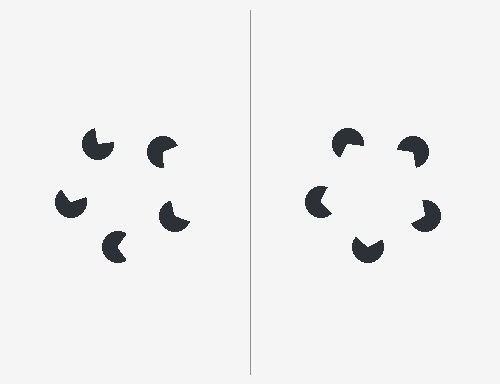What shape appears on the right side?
An illusory pentagon.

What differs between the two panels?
The pac-man discs are positioned identically on both sides; only the wedge orientations differ. On the right they align to a pentagon; on the left they are misaligned.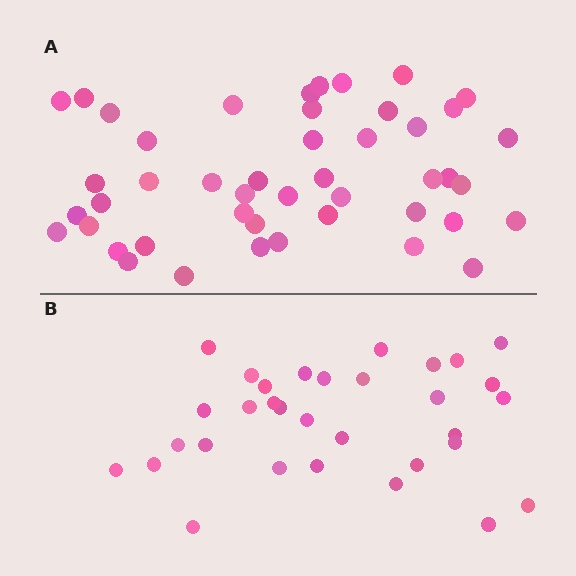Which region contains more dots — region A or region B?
Region A (the top region) has more dots.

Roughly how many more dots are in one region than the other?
Region A has approximately 15 more dots than region B.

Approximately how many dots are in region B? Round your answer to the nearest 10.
About 30 dots. (The exact count is 32, which rounds to 30.)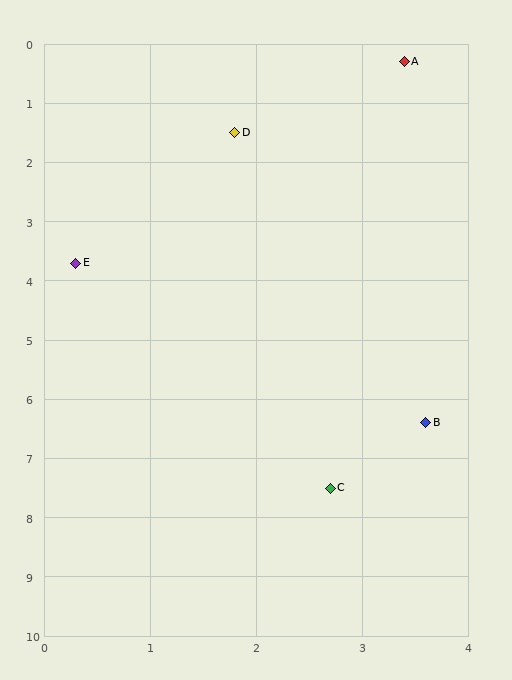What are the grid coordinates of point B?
Point B is at approximately (3.6, 6.4).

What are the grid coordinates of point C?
Point C is at approximately (2.7, 7.5).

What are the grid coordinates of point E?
Point E is at approximately (0.3, 3.7).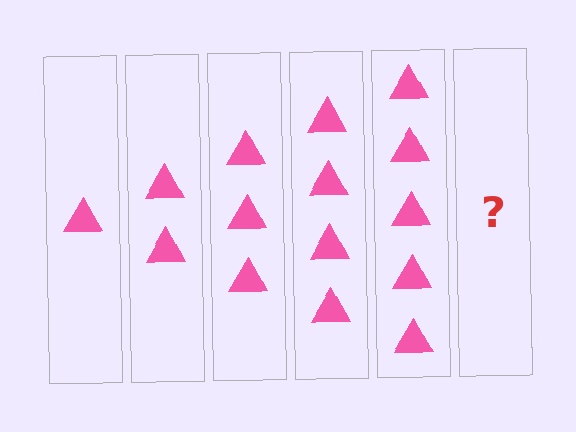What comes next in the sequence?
The next element should be 6 triangles.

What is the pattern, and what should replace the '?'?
The pattern is that each step adds one more triangle. The '?' should be 6 triangles.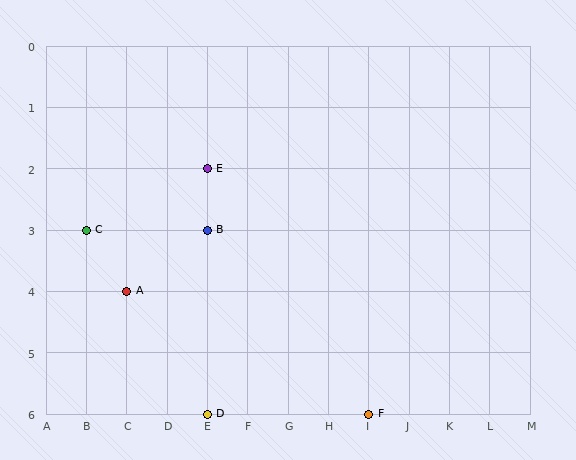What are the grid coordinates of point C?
Point C is at grid coordinates (B, 3).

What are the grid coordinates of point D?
Point D is at grid coordinates (E, 6).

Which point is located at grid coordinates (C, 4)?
Point A is at (C, 4).